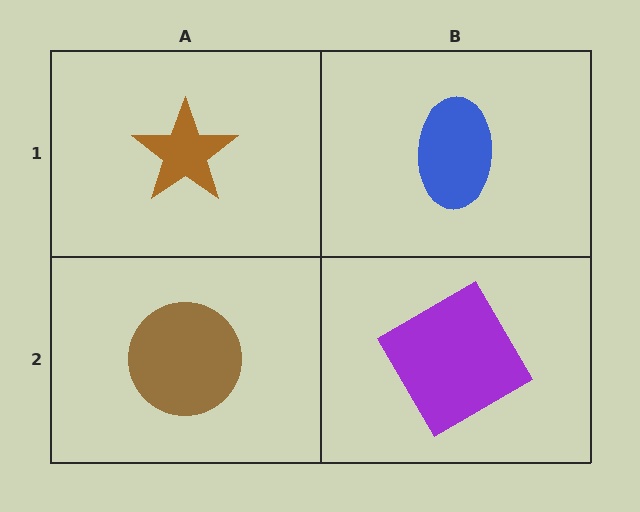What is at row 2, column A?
A brown circle.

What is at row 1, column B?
A blue ellipse.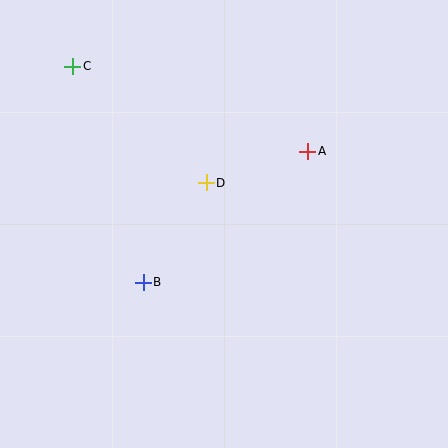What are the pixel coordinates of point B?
Point B is at (143, 282).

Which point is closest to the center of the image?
Point D at (206, 183) is closest to the center.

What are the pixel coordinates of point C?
Point C is at (73, 66).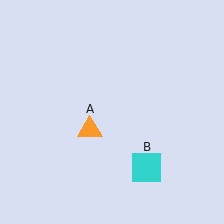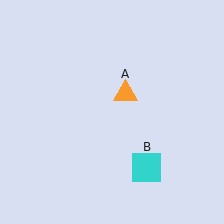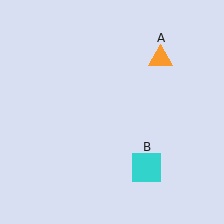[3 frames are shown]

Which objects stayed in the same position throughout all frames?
Cyan square (object B) remained stationary.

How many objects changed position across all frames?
1 object changed position: orange triangle (object A).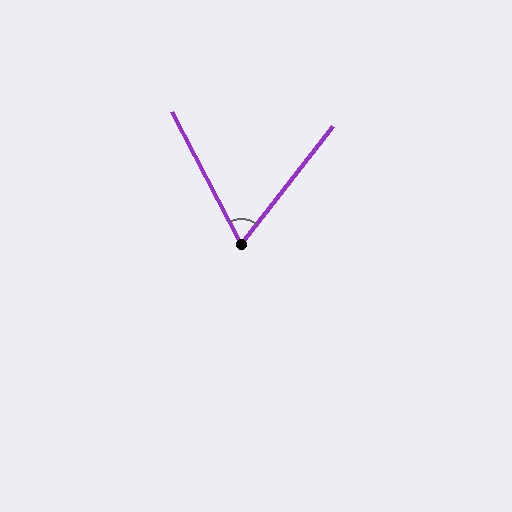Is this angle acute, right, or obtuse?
It is acute.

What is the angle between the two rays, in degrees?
Approximately 65 degrees.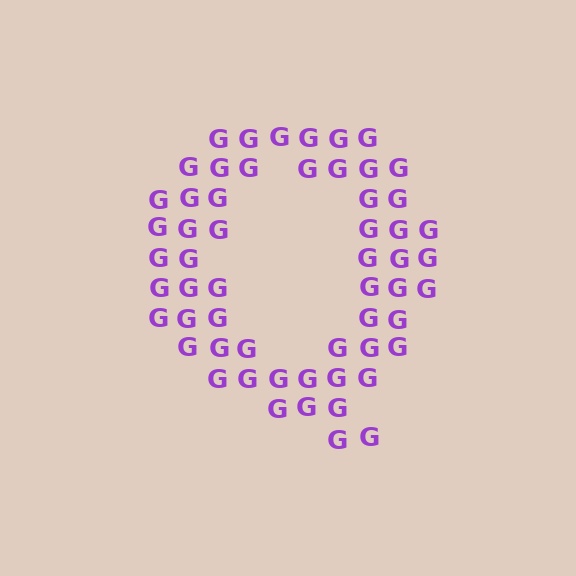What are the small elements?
The small elements are letter G's.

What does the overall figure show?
The overall figure shows the letter Q.